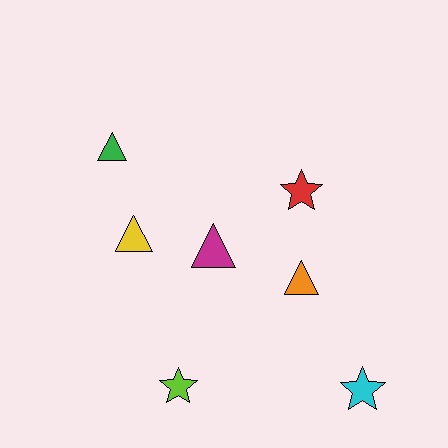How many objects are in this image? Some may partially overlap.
There are 7 objects.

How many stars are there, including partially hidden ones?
There are 3 stars.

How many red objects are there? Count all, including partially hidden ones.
There is 1 red object.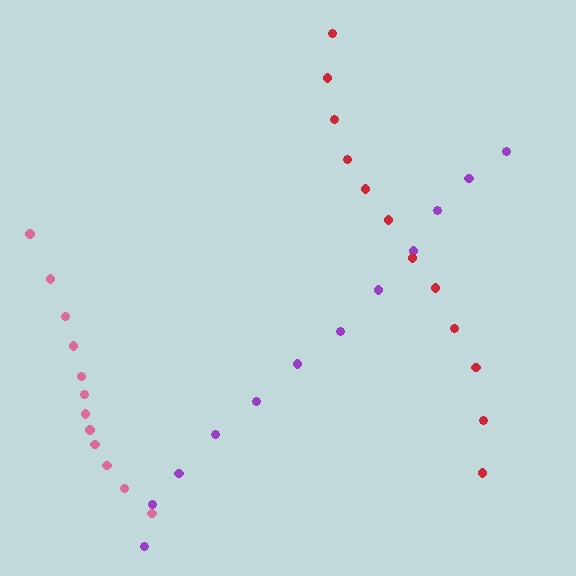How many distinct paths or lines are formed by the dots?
There are 3 distinct paths.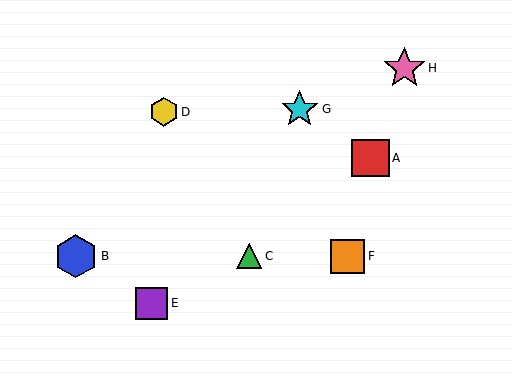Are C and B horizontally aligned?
Yes, both are at y≈256.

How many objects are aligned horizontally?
3 objects (B, C, F) are aligned horizontally.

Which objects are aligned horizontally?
Objects B, C, F are aligned horizontally.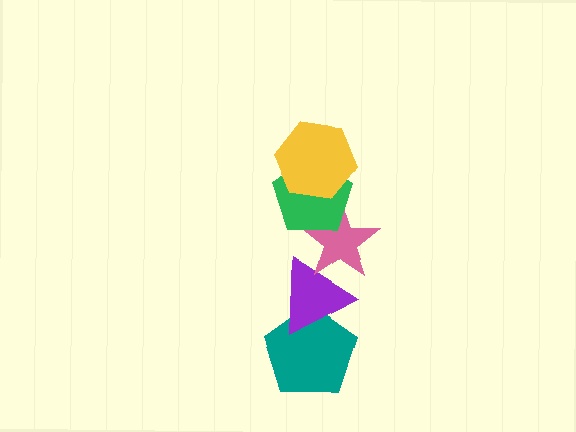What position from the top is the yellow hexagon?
The yellow hexagon is 1st from the top.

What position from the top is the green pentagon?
The green pentagon is 2nd from the top.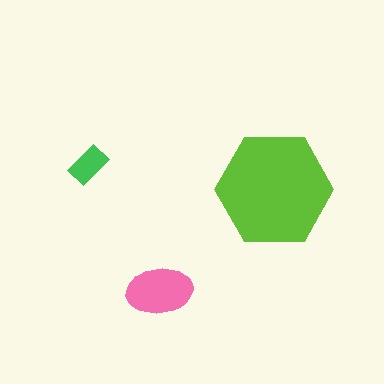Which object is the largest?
The lime hexagon.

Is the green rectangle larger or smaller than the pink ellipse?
Smaller.